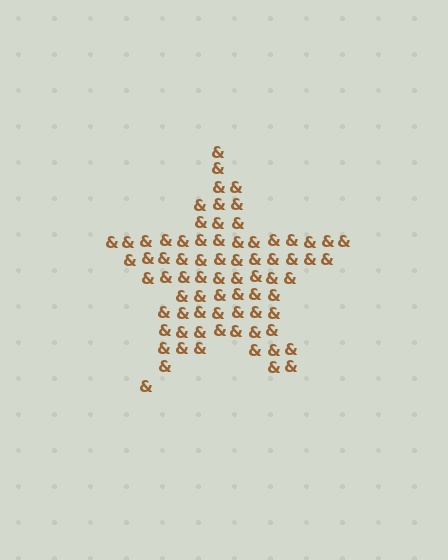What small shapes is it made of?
It is made of small ampersands.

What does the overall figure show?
The overall figure shows a star.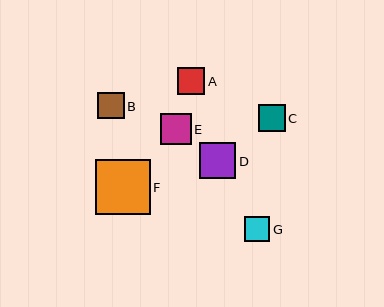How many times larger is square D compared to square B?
Square D is approximately 1.3 times the size of square B.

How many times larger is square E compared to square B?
Square E is approximately 1.2 times the size of square B.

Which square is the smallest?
Square G is the smallest with a size of approximately 25 pixels.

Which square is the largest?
Square F is the largest with a size of approximately 55 pixels.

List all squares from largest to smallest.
From largest to smallest: F, D, E, A, C, B, G.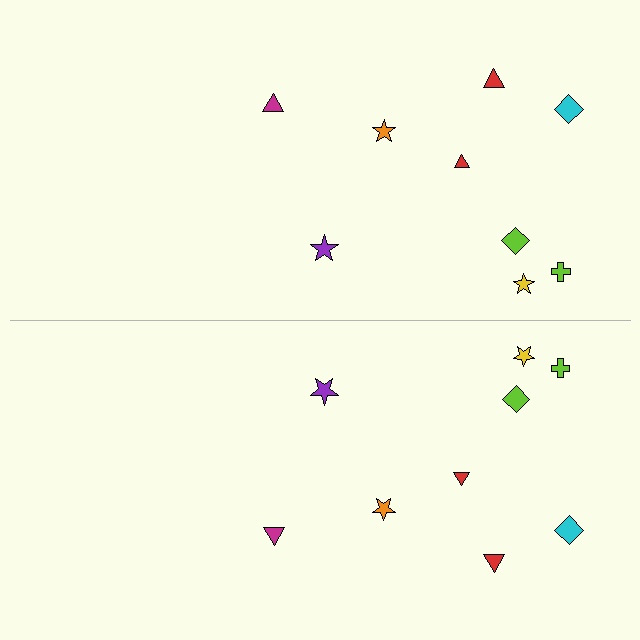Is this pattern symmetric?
Yes, this pattern has bilateral (reflection) symmetry.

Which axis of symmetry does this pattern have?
The pattern has a horizontal axis of symmetry running through the center of the image.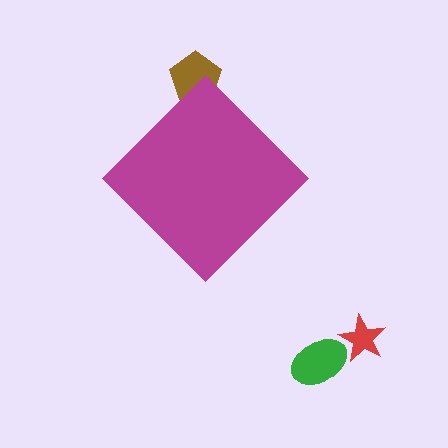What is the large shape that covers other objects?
A magenta diamond.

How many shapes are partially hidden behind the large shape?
1 shape is partially hidden.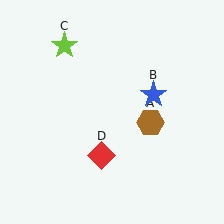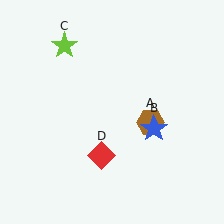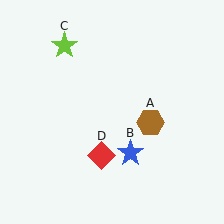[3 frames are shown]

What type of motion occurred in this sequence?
The blue star (object B) rotated clockwise around the center of the scene.